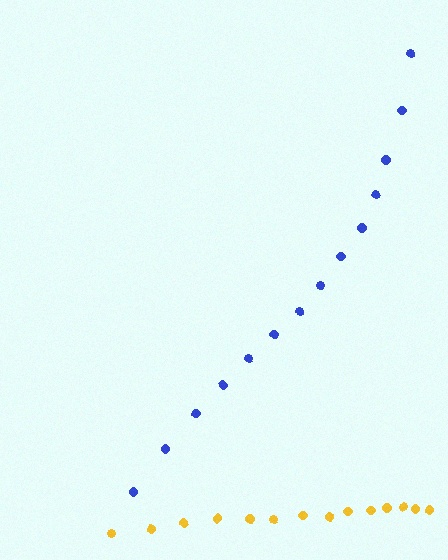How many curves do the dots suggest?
There are 2 distinct paths.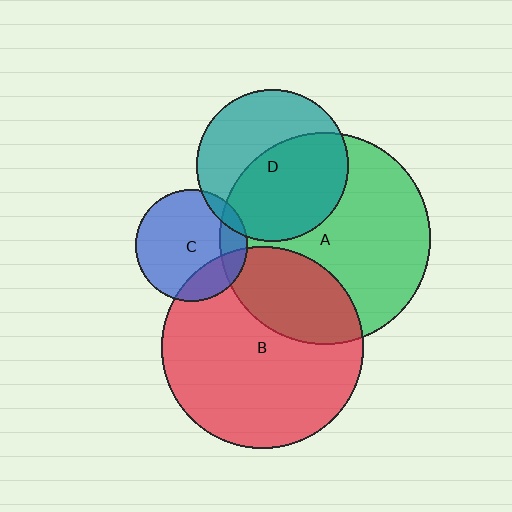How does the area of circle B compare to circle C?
Approximately 3.3 times.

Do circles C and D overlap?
Yes.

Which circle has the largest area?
Circle A (green).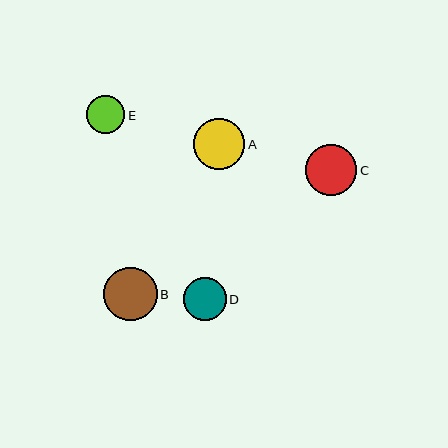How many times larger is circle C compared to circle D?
Circle C is approximately 1.2 times the size of circle D.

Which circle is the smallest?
Circle E is the smallest with a size of approximately 38 pixels.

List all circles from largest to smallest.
From largest to smallest: B, C, A, D, E.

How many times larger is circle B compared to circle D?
Circle B is approximately 1.2 times the size of circle D.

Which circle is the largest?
Circle B is the largest with a size of approximately 54 pixels.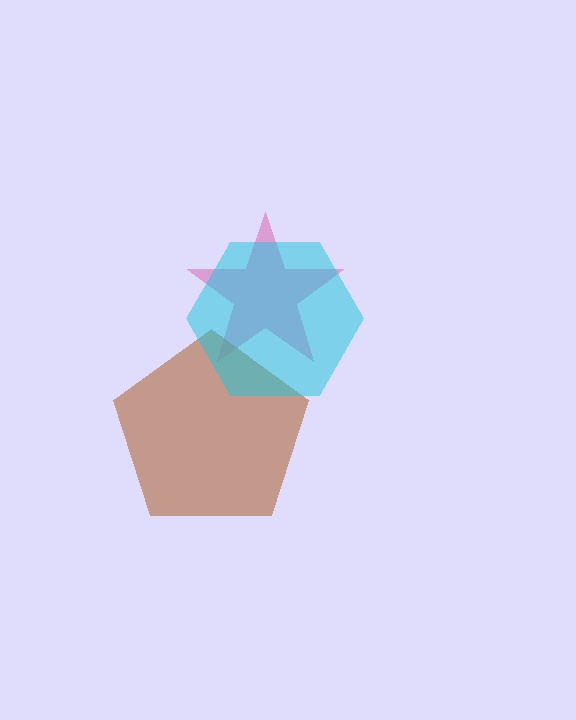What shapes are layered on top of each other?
The layered shapes are: a pink star, a brown pentagon, a cyan hexagon.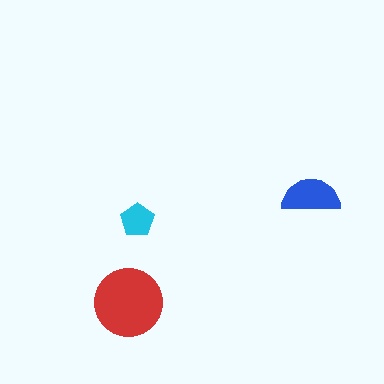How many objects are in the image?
There are 3 objects in the image.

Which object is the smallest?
The cyan pentagon.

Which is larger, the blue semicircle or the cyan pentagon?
The blue semicircle.